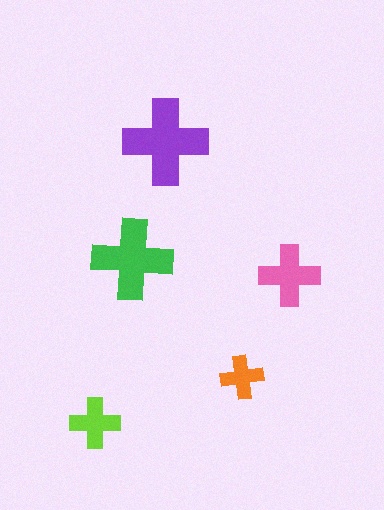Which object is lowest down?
The lime cross is bottommost.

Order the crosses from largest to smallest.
the purple one, the green one, the pink one, the lime one, the orange one.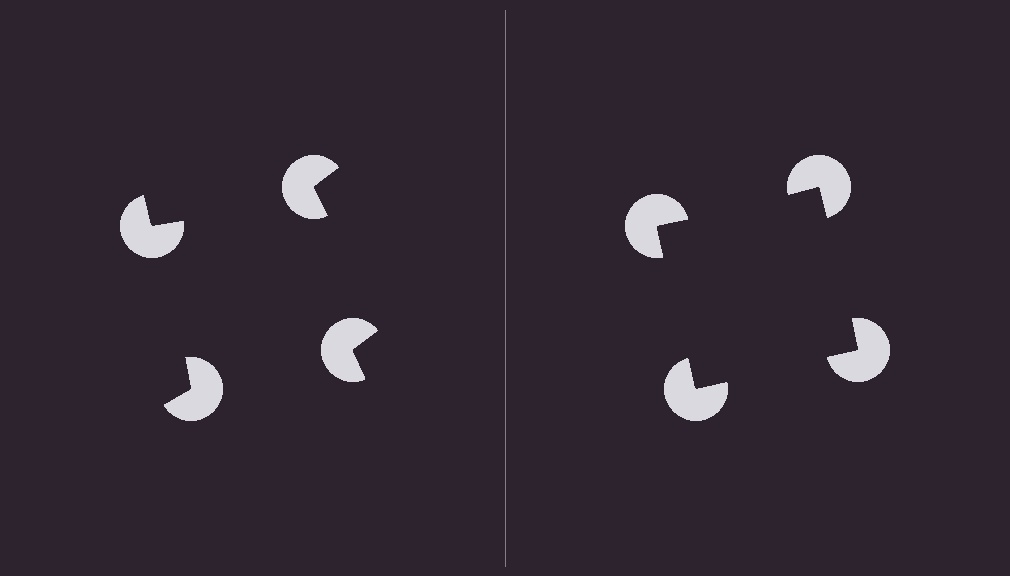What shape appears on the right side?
An illusory square.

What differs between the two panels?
The pac-man discs are positioned identically on both sides; only the wedge orientations differ. On the right they align to a square; on the left they are misaligned.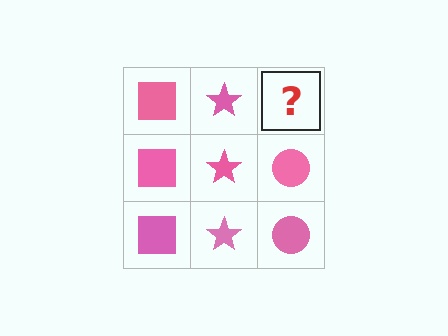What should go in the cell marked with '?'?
The missing cell should contain a pink circle.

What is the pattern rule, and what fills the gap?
The rule is that each column has a consistent shape. The gap should be filled with a pink circle.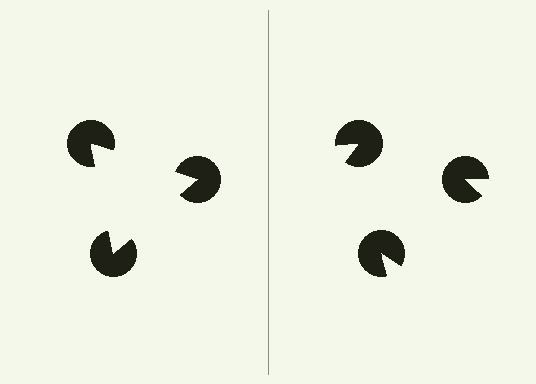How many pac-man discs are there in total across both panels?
6 — 3 on each side.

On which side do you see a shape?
An illusory triangle appears on the left side. On the right side the wedge cuts are rotated, so no coherent shape forms.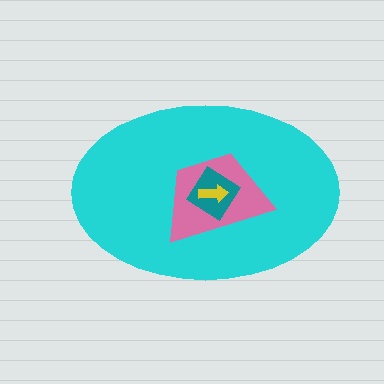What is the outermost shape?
The cyan ellipse.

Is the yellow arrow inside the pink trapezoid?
Yes.